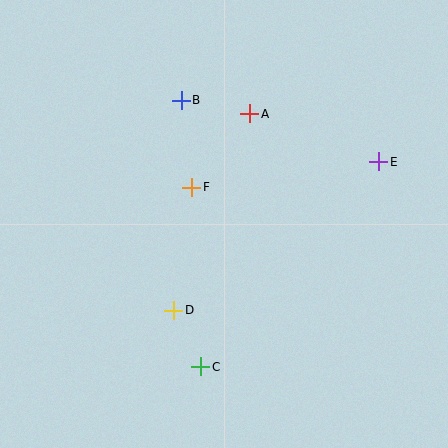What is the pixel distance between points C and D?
The distance between C and D is 62 pixels.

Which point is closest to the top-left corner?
Point B is closest to the top-left corner.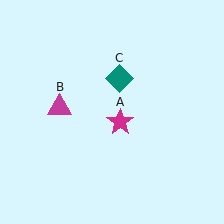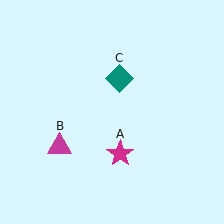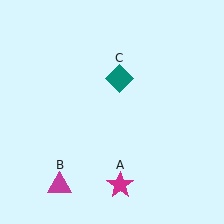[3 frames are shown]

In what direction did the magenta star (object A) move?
The magenta star (object A) moved down.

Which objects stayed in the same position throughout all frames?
Teal diamond (object C) remained stationary.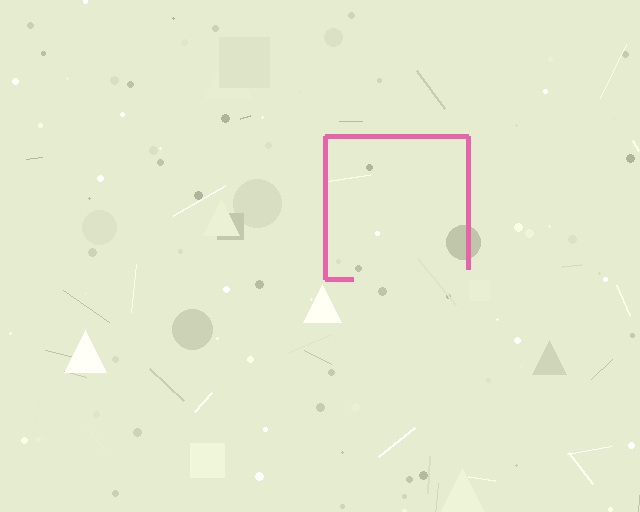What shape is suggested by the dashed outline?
The dashed outline suggests a square.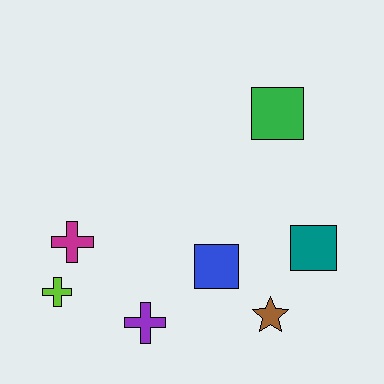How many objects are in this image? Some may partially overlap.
There are 7 objects.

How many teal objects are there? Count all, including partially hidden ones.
There is 1 teal object.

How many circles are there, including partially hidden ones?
There are no circles.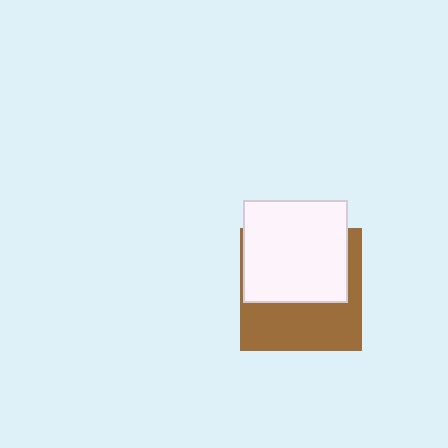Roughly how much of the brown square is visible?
About half of it is visible (roughly 48%).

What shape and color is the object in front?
The object in front is a white rectangle.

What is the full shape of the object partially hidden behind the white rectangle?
The partially hidden object is a brown square.